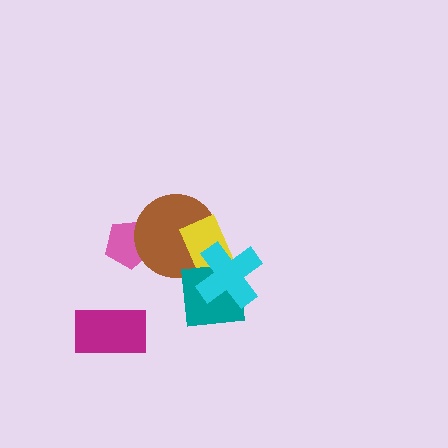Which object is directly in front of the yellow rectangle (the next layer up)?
The teal square is directly in front of the yellow rectangle.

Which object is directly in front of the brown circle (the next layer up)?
The yellow rectangle is directly in front of the brown circle.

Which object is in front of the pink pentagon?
The brown circle is in front of the pink pentagon.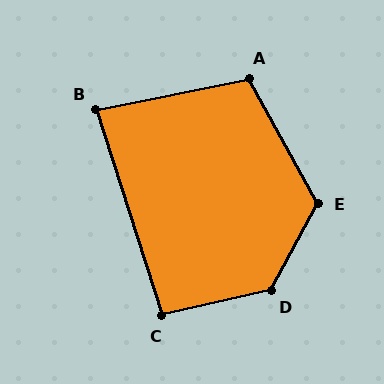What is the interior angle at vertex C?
Approximately 95 degrees (obtuse).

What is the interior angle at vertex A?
Approximately 108 degrees (obtuse).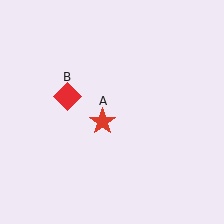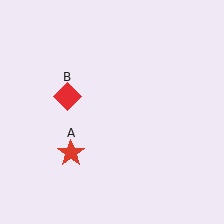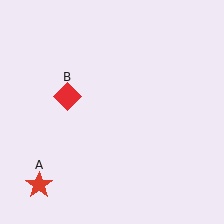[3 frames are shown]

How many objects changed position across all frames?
1 object changed position: red star (object A).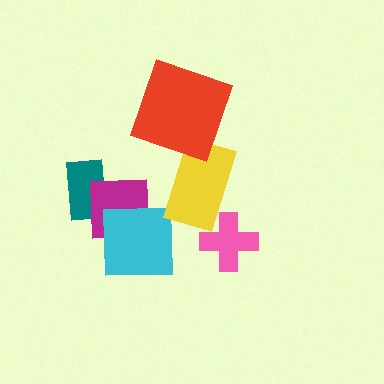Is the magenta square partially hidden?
Yes, it is partially covered by another shape.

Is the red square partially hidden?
No, no other shape covers it.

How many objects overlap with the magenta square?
2 objects overlap with the magenta square.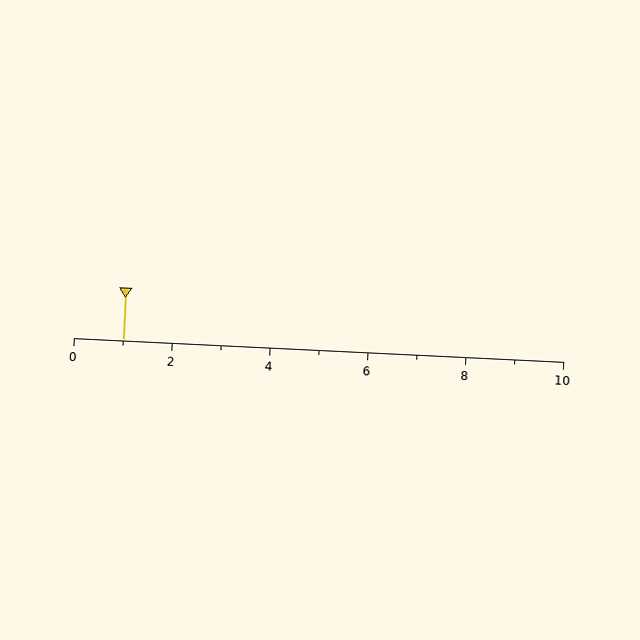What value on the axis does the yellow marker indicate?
The marker indicates approximately 1.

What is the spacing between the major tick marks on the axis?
The major ticks are spaced 2 apart.